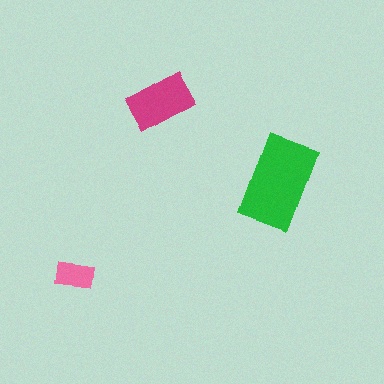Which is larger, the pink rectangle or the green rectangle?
The green one.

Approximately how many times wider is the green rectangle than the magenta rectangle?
About 1.5 times wider.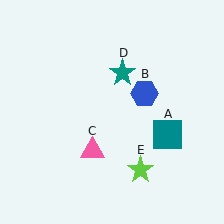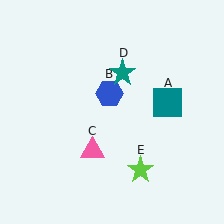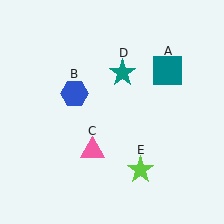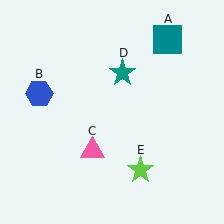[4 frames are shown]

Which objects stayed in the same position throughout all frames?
Pink triangle (object C) and teal star (object D) and lime star (object E) remained stationary.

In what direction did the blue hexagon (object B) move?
The blue hexagon (object B) moved left.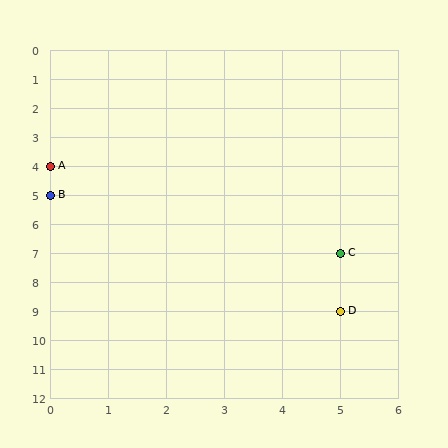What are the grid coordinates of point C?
Point C is at grid coordinates (5, 7).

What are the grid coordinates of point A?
Point A is at grid coordinates (0, 4).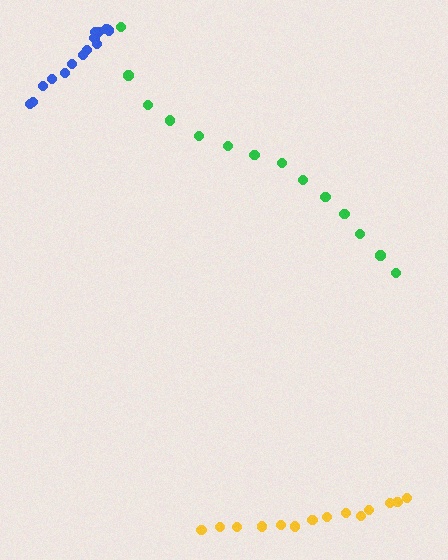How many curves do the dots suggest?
There are 3 distinct paths.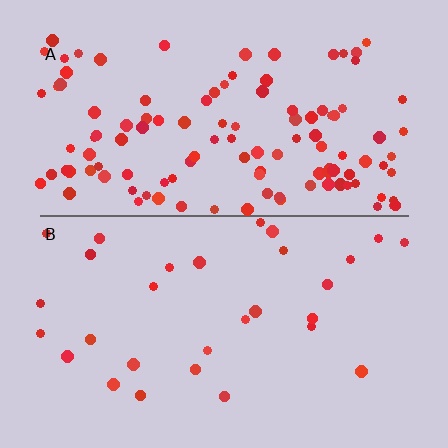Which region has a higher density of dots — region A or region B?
A (the top).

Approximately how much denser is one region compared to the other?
Approximately 3.9× — region A over region B.